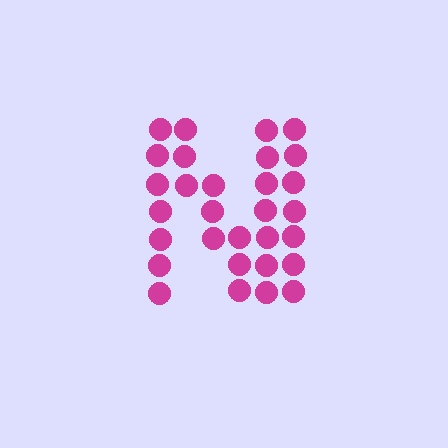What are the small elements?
The small elements are circles.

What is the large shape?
The large shape is the letter N.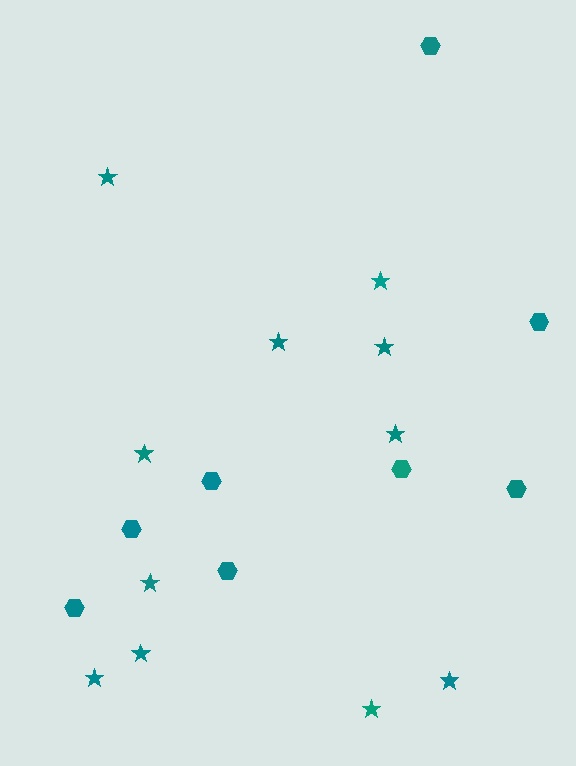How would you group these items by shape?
There are 2 groups: one group of hexagons (8) and one group of stars (11).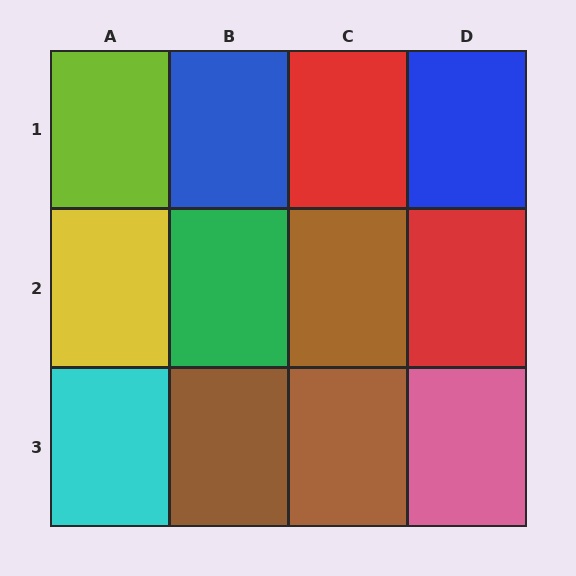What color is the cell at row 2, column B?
Green.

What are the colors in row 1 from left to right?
Lime, blue, red, blue.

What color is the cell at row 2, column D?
Red.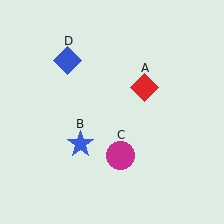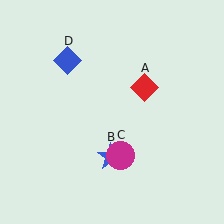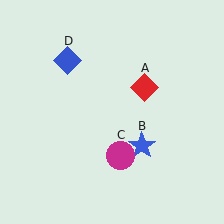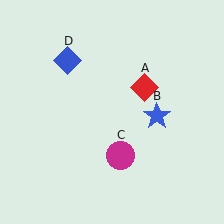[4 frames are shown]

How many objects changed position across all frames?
1 object changed position: blue star (object B).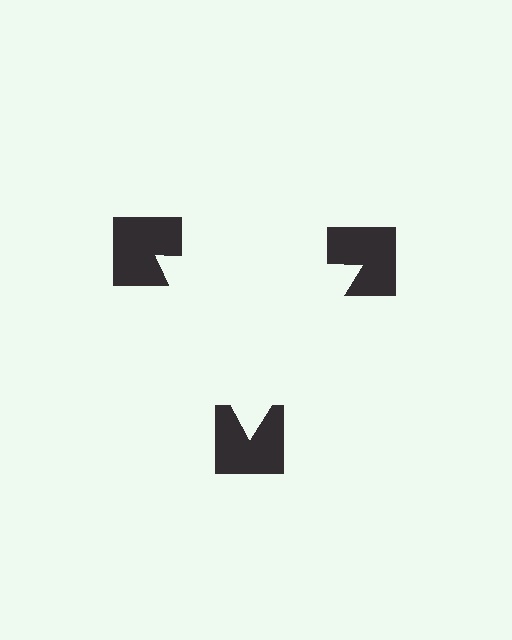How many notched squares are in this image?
There are 3 — one at each vertex of the illusory triangle.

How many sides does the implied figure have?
3 sides.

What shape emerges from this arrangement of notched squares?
An illusory triangle — its edges are inferred from the aligned wedge cuts in the notched squares, not physically drawn.